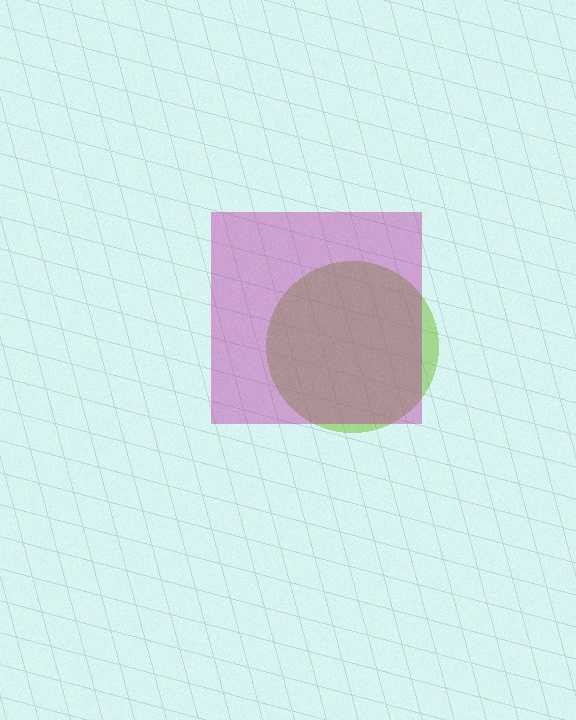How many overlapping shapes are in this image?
There are 2 overlapping shapes in the image.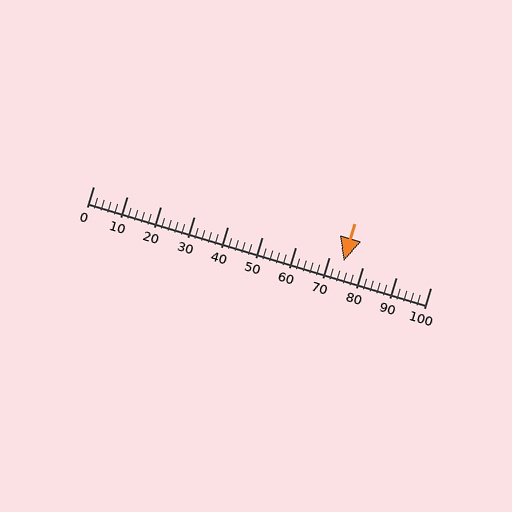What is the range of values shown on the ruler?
The ruler shows values from 0 to 100.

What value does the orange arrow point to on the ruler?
The orange arrow points to approximately 74.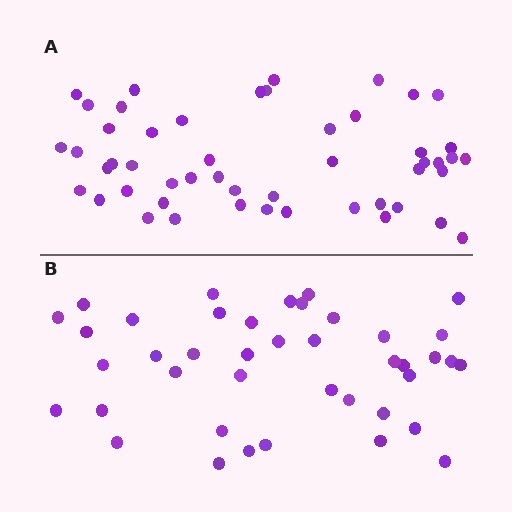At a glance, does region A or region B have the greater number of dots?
Region A (the top region) has more dots.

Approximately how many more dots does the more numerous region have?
Region A has roughly 8 or so more dots than region B.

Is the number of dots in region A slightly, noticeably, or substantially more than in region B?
Region A has only slightly more — the two regions are fairly close. The ratio is roughly 1.2 to 1.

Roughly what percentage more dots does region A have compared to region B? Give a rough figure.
About 20% more.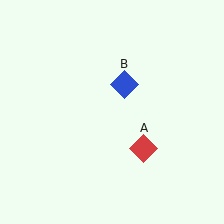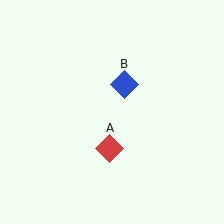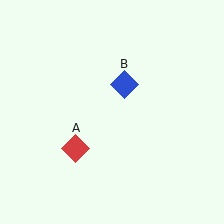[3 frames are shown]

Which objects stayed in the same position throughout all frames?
Blue diamond (object B) remained stationary.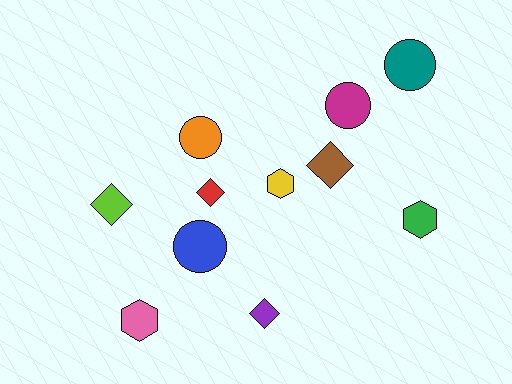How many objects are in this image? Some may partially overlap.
There are 11 objects.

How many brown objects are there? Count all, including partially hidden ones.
There is 1 brown object.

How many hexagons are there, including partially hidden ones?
There are 3 hexagons.